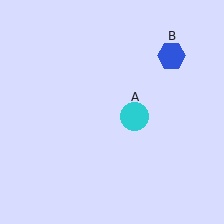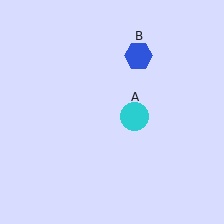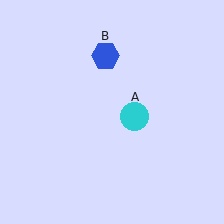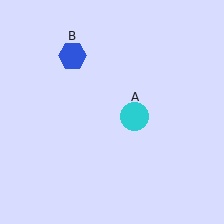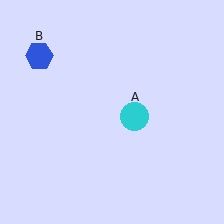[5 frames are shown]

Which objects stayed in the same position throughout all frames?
Cyan circle (object A) remained stationary.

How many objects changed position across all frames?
1 object changed position: blue hexagon (object B).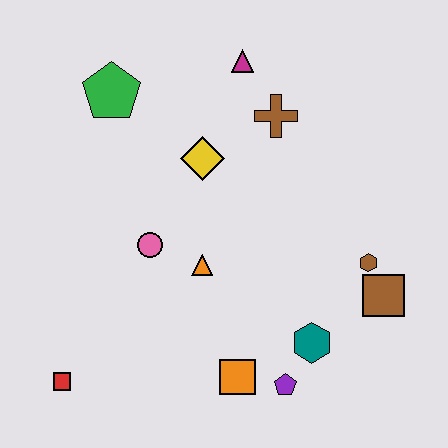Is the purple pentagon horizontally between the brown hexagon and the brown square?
No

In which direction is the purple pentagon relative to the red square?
The purple pentagon is to the right of the red square.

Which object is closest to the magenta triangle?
The brown cross is closest to the magenta triangle.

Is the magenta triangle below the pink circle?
No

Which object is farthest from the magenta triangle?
The red square is farthest from the magenta triangle.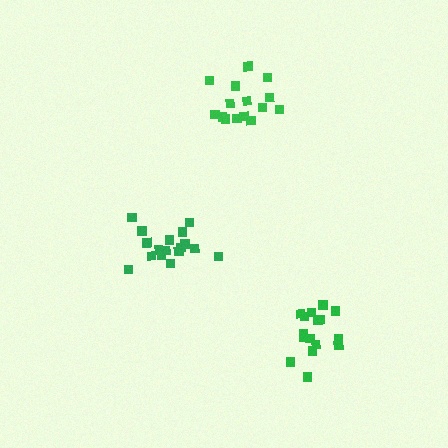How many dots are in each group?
Group 1: 17 dots, Group 2: 15 dots, Group 3: 16 dots (48 total).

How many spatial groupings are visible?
There are 3 spatial groupings.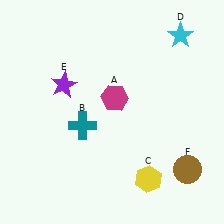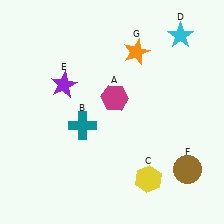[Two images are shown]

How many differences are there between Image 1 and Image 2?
There is 1 difference between the two images.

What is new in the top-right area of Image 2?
An orange star (G) was added in the top-right area of Image 2.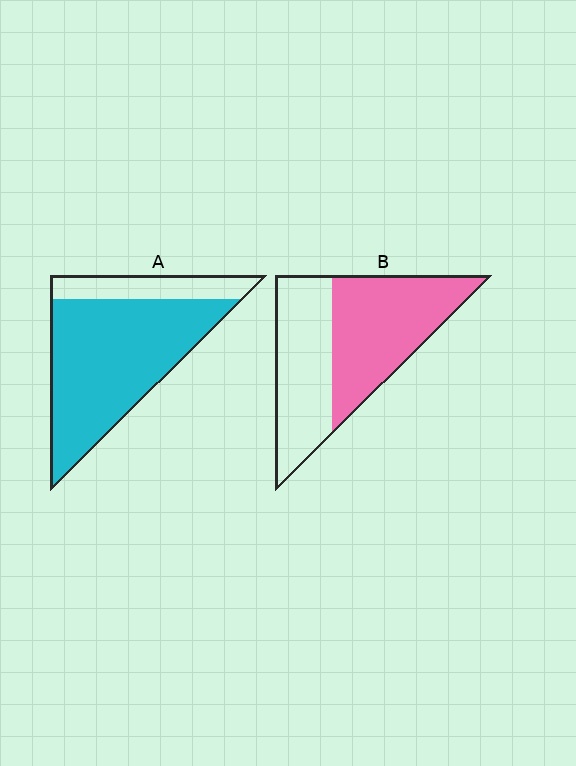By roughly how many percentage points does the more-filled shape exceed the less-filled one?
By roughly 25 percentage points (A over B).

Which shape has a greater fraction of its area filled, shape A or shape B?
Shape A.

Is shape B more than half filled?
Yes.